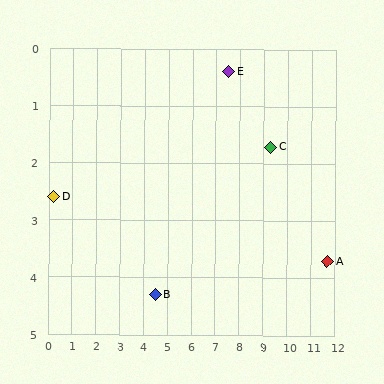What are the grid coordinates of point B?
Point B is at approximately (4.5, 4.3).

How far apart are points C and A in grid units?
Points C and A are about 3.1 grid units apart.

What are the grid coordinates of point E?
Point E is at approximately (7.5, 0.4).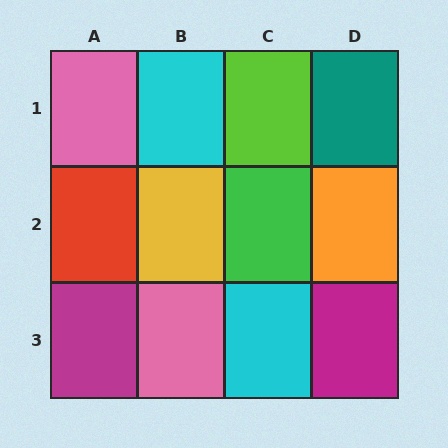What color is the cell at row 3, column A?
Magenta.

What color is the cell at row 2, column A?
Red.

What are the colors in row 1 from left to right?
Pink, cyan, lime, teal.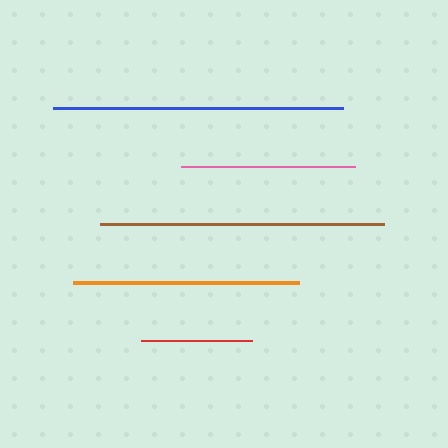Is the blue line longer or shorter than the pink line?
The blue line is longer than the pink line.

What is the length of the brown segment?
The brown segment is approximately 284 pixels long.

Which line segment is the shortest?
The red line is the shortest at approximately 112 pixels.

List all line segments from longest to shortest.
From longest to shortest: blue, brown, orange, pink, red.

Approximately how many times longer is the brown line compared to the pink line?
The brown line is approximately 1.6 times the length of the pink line.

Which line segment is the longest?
The blue line is the longest at approximately 290 pixels.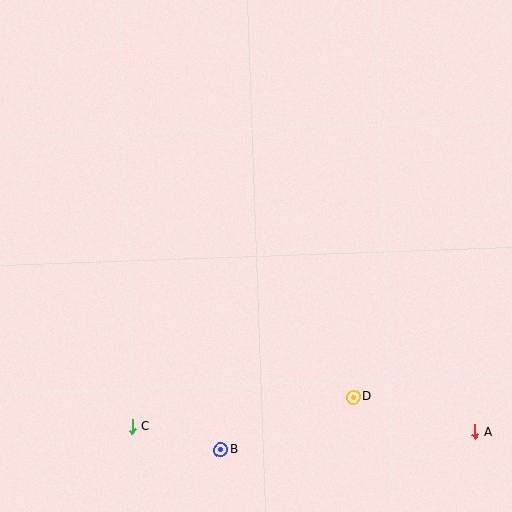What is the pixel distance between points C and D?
The distance between C and D is 223 pixels.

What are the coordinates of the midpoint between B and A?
The midpoint between B and A is at (348, 441).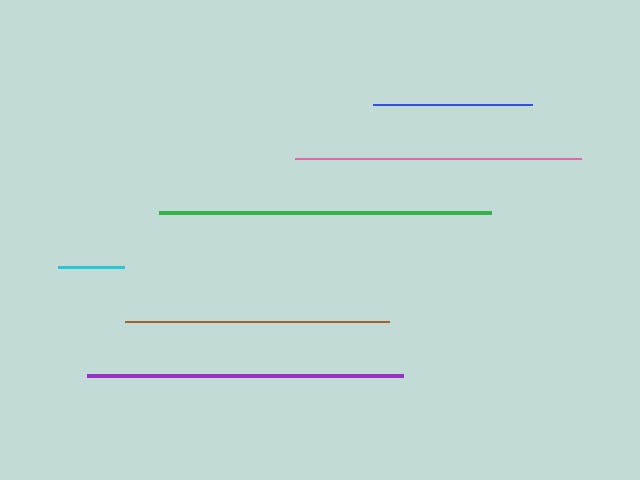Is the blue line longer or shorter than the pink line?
The pink line is longer than the blue line.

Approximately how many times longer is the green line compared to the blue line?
The green line is approximately 2.1 times the length of the blue line.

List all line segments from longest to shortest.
From longest to shortest: green, purple, pink, brown, blue, cyan.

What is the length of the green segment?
The green segment is approximately 332 pixels long.